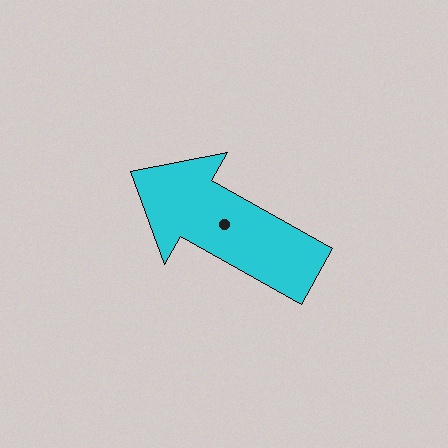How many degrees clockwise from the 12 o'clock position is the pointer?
Approximately 299 degrees.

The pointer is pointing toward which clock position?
Roughly 10 o'clock.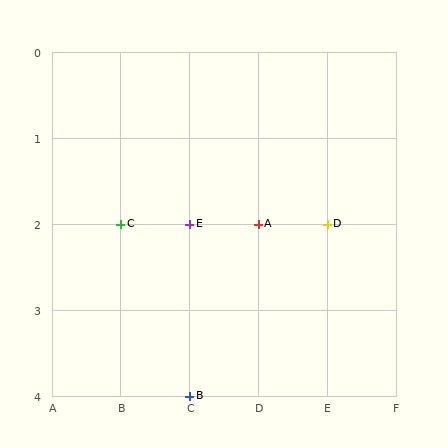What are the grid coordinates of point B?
Point B is at grid coordinates (C, 4).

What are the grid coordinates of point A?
Point A is at grid coordinates (D, 2).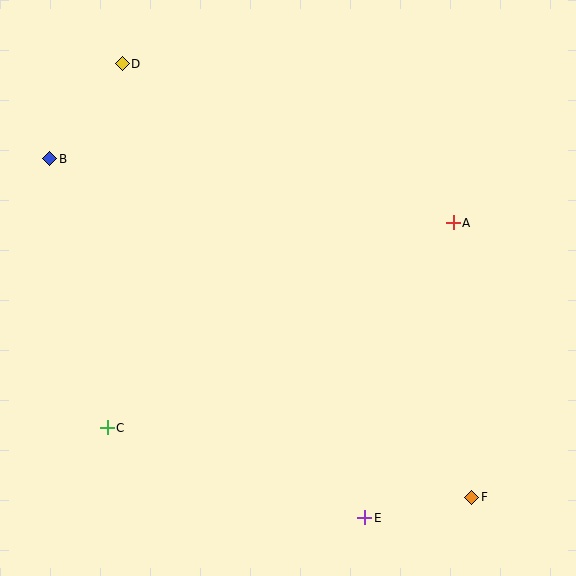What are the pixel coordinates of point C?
Point C is at (107, 428).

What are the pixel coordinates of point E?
Point E is at (365, 518).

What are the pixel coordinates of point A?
Point A is at (453, 223).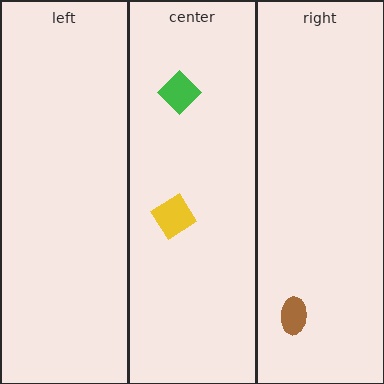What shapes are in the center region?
The yellow diamond, the green diamond.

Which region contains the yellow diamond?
The center region.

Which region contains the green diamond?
The center region.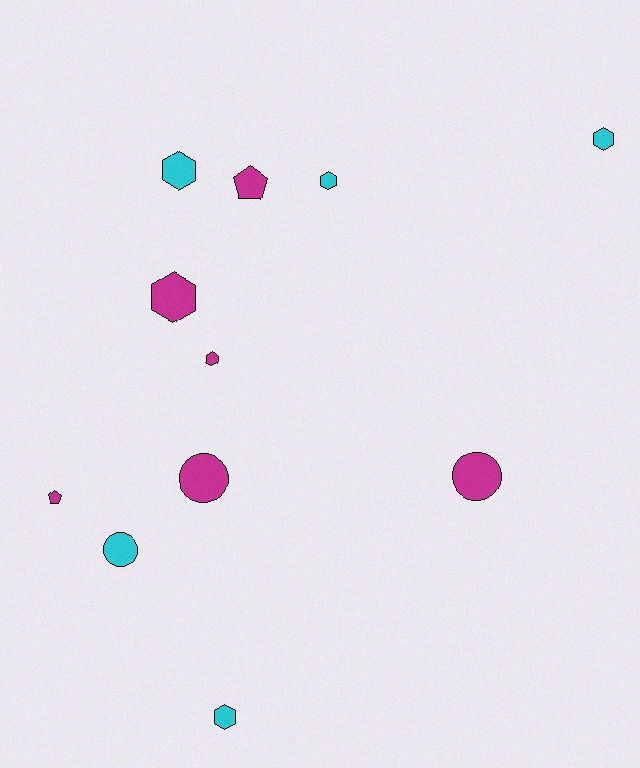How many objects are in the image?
There are 11 objects.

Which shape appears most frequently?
Hexagon, with 6 objects.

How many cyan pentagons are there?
There are no cyan pentagons.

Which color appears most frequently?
Magenta, with 6 objects.